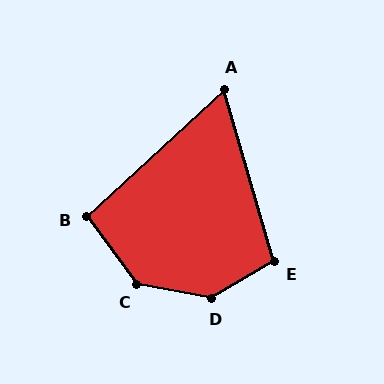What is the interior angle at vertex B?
Approximately 97 degrees (obtuse).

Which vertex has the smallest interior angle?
A, at approximately 64 degrees.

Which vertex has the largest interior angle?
D, at approximately 139 degrees.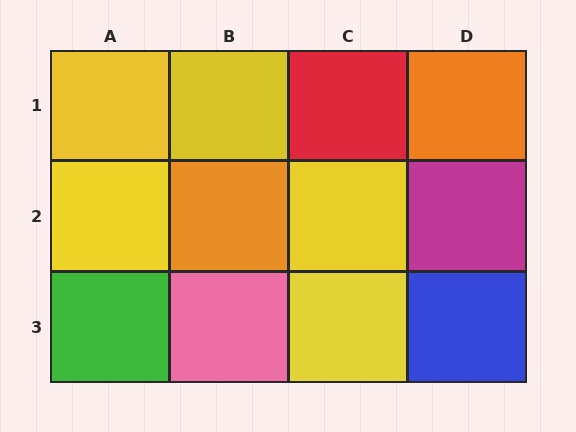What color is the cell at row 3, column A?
Green.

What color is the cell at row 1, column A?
Yellow.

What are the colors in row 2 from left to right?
Yellow, orange, yellow, magenta.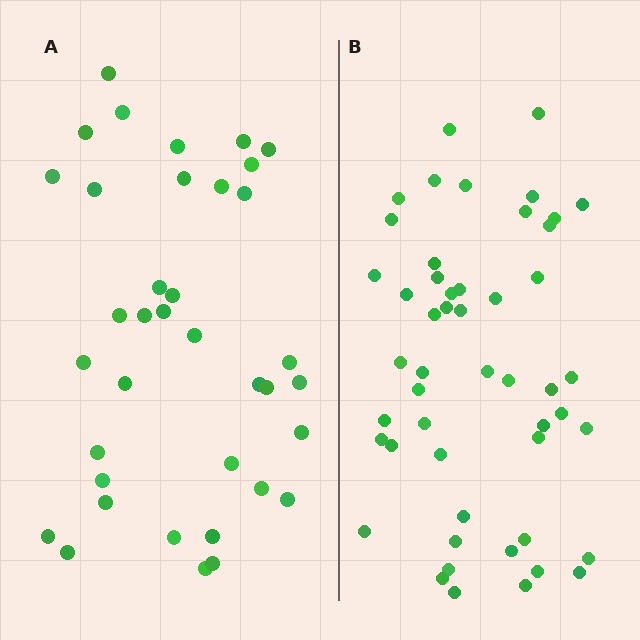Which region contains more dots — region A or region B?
Region B (the right region) has more dots.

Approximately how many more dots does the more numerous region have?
Region B has approximately 15 more dots than region A.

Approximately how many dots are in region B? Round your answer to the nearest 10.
About 50 dots.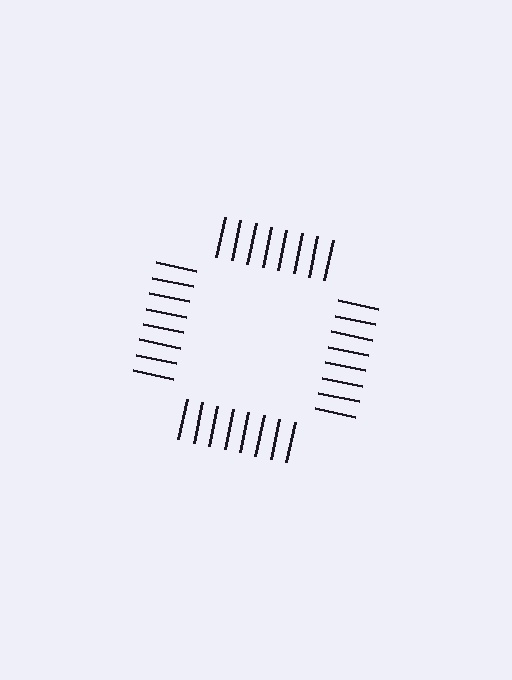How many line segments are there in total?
32 — 8 along each of the 4 edges.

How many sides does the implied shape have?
4 sides — the line-ends trace a square.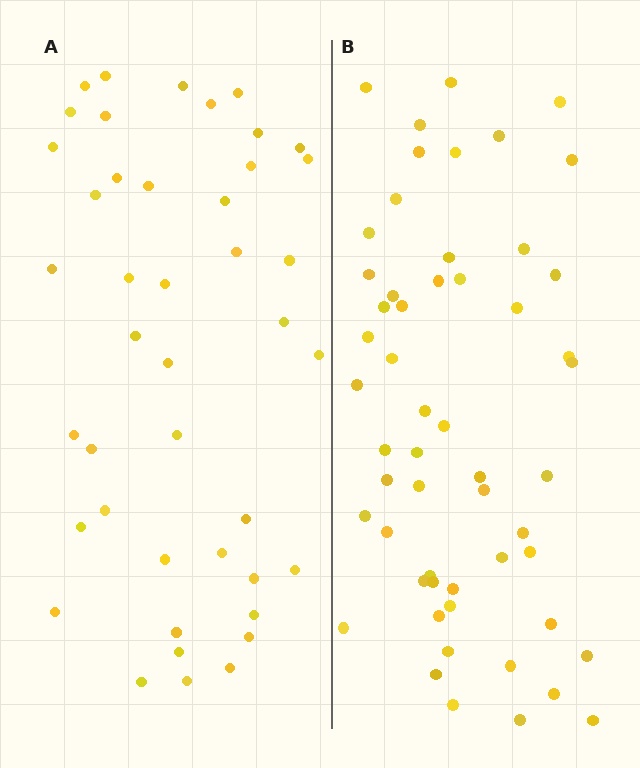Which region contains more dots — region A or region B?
Region B (the right region) has more dots.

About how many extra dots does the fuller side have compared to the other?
Region B has roughly 12 or so more dots than region A.